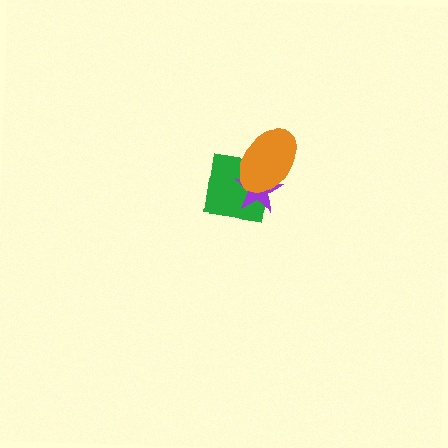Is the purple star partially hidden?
Yes, it is partially covered by another shape.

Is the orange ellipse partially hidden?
No, no other shape covers it.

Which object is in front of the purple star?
The orange ellipse is in front of the purple star.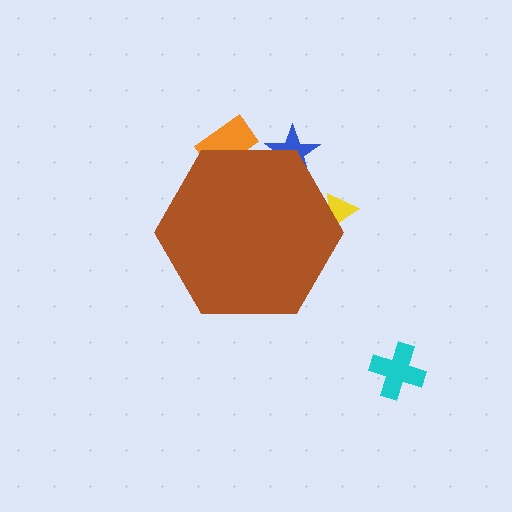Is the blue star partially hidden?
Yes, the blue star is partially hidden behind the brown hexagon.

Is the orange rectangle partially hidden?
Yes, the orange rectangle is partially hidden behind the brown hexagon.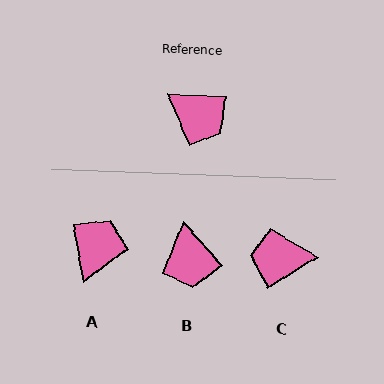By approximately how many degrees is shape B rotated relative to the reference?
Approximately 46 degrees clockwise.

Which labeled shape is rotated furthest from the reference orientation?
C, about 145 degrees away.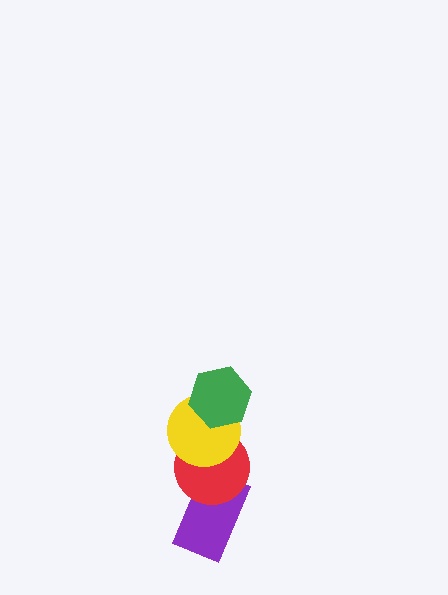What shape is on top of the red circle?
The yellow circle is on top of the red circle.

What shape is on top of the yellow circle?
The green hexagon is on top of the yellow circle.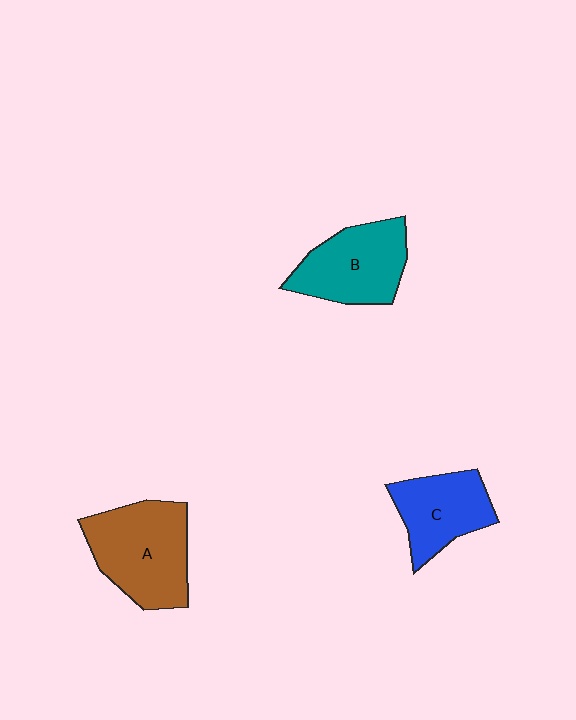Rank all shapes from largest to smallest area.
From largest to smallest: A (brown), B (teal), C (blue).